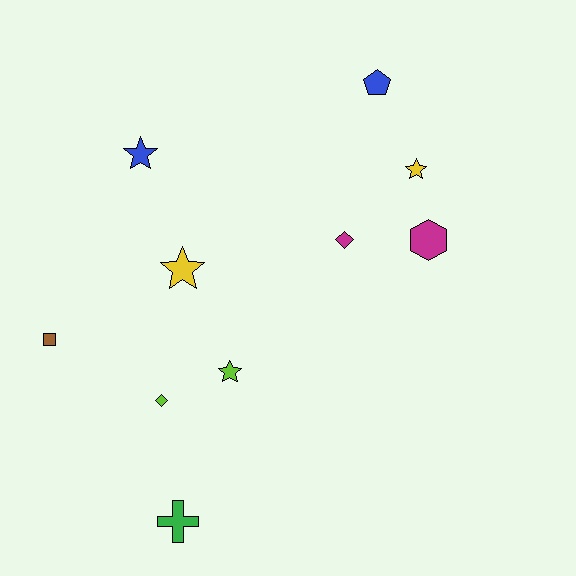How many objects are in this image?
There are 10 objects.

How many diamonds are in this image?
There are 2 diamonds.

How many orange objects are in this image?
There are no orange objects.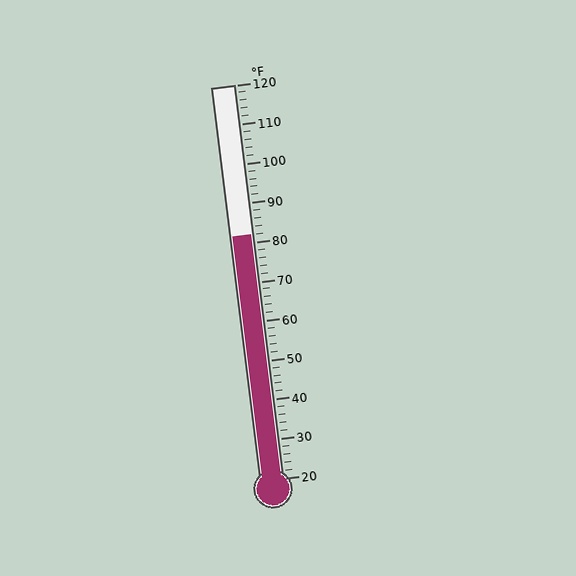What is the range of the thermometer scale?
The thermometer scale ranges from 20°F to 120°F.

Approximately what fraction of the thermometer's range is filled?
The thermometer is filled to approximately 60% of its range.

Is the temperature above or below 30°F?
The temperature is above 30°F.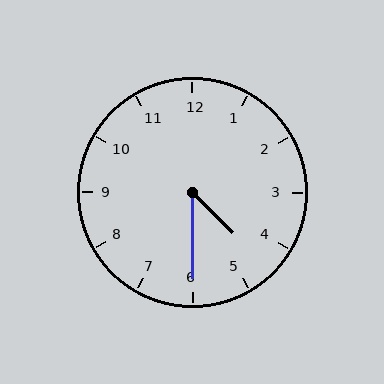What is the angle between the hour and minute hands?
Approximately 45 degrees.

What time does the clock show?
4:30.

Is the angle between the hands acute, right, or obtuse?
It is acute.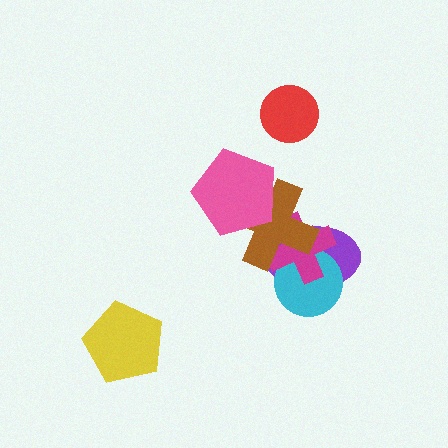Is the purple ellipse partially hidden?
Yes, it is partially covered by another shape.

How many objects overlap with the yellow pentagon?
0 objects overlap with the yellow pentagon.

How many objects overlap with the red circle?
0 objects overlap with the red circle.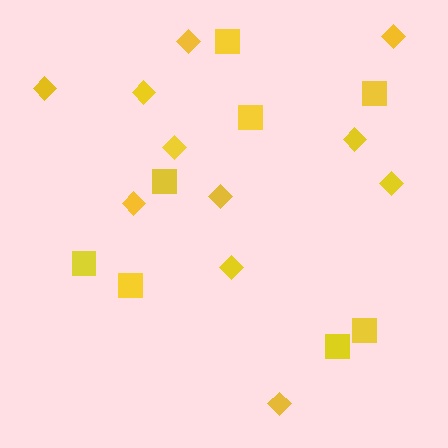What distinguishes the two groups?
There are 2 groups: one group of squares (8) and one group of diamonds (11).